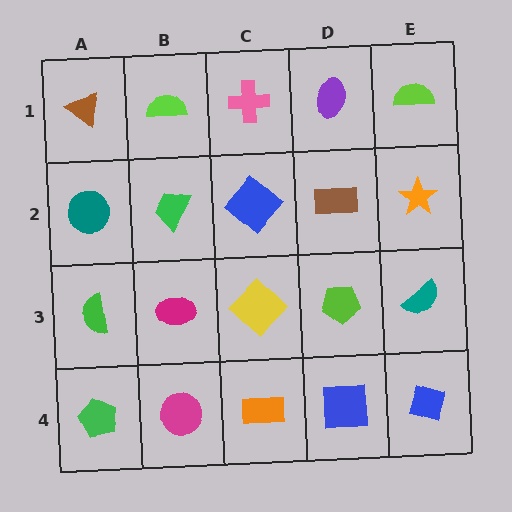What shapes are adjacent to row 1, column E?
An orange star (row 2, column E), a purple ellipse (row 1, column D).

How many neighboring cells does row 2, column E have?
3.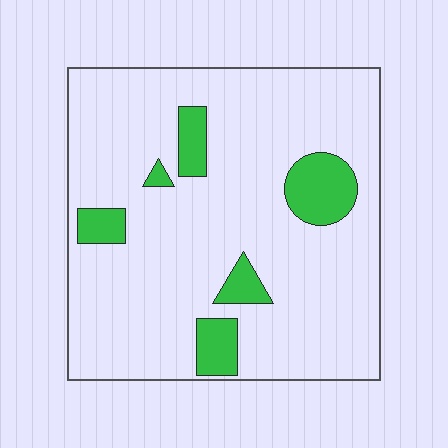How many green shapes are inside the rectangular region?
6.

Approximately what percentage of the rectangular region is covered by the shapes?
Approximately 15%.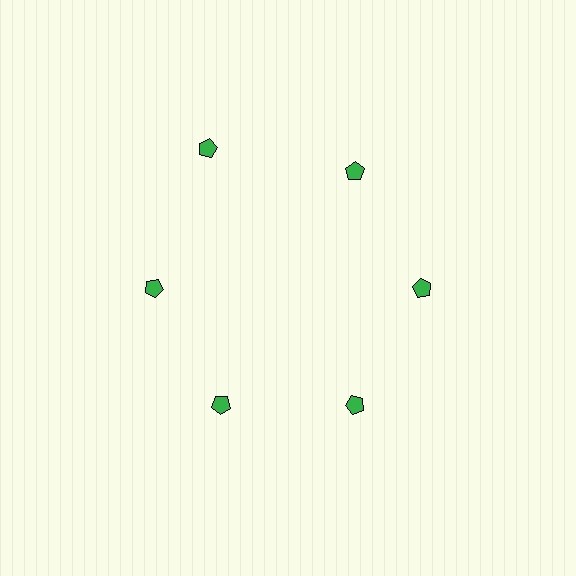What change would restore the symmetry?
The symmetry would be restored by moving it inward, back onto the ring so that all 6 pentagons sit at equal angles and equal distance from the center.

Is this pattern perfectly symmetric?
No. The 6 green pentagons are arranged in a ring, but one element near the 11 o'clock position is pushed outward from the center, breaking the 6-fold rotational symmetry.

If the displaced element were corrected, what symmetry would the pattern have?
It would have 6-fold rotational symmetry — the pattern would map onto itself every 60 degrees.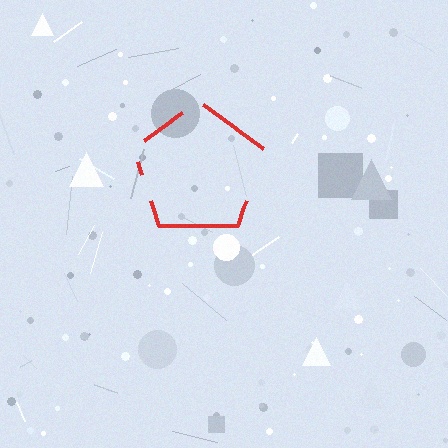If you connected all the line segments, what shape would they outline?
They would outline a pentagon.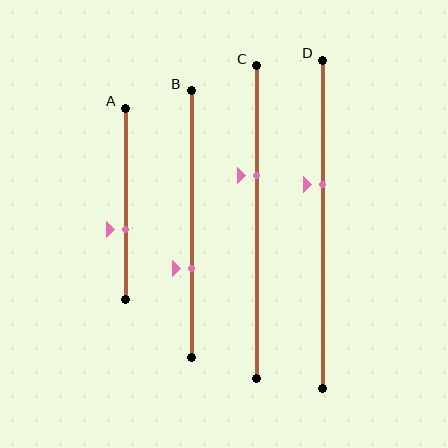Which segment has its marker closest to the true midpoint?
Segment D has its marker closest to the true midpoint.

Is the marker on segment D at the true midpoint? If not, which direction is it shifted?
No, the marker on segment D is shifted upward by about 12% of the segment length.